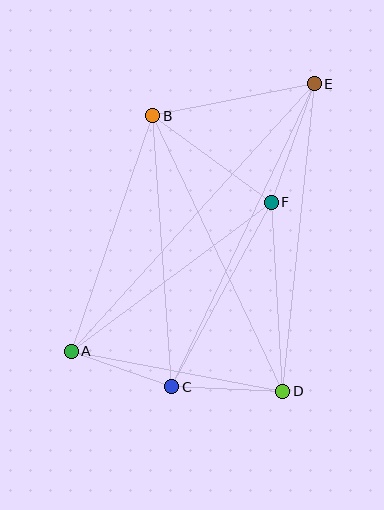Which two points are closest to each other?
Points A and C are closest to each other.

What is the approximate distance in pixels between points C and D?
The distance between C and D is approximately 111 pixels.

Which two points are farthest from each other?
Points A and E are farthest from each other.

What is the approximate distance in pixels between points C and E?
The distance between C and E is approximately 335 pixels.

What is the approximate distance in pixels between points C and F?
The distance between C and F is approximately 209 pixels.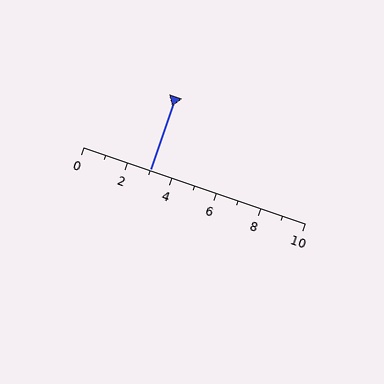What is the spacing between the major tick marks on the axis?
The major ticks are spaced 2 apart.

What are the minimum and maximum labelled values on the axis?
The axis runs from 0 to 10.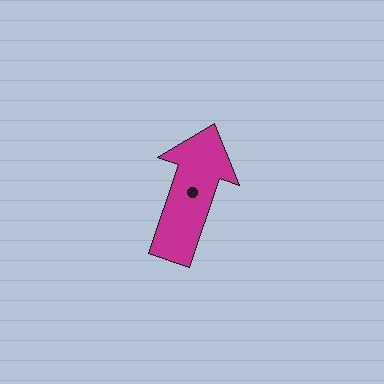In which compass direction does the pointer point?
North.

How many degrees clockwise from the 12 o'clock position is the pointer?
Approximately 18 degrees.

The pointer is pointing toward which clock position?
Roughly 1 o'clock.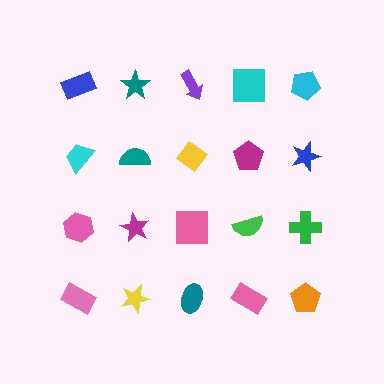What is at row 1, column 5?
A cyan pentagon.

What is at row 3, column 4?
A green semicircle.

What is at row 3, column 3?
A pink square.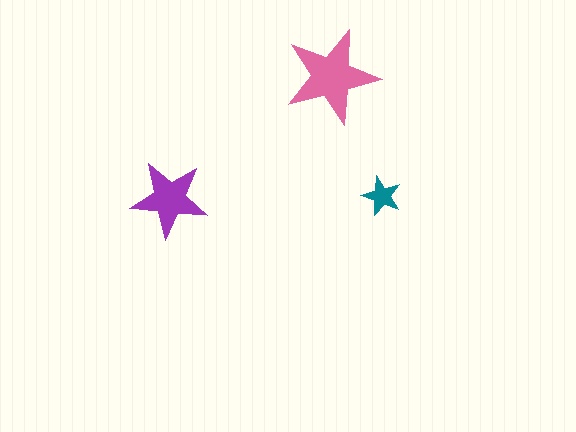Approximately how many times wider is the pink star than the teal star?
About 2.5 times wider.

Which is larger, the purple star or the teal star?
The purple one.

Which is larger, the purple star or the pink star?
The pink one.